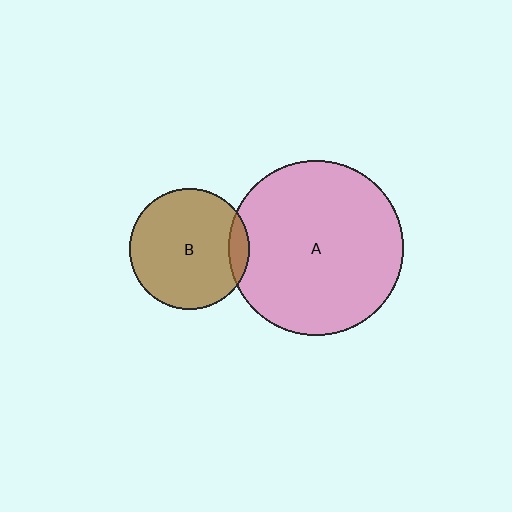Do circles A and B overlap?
Yes.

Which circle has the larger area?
Circle A (pink).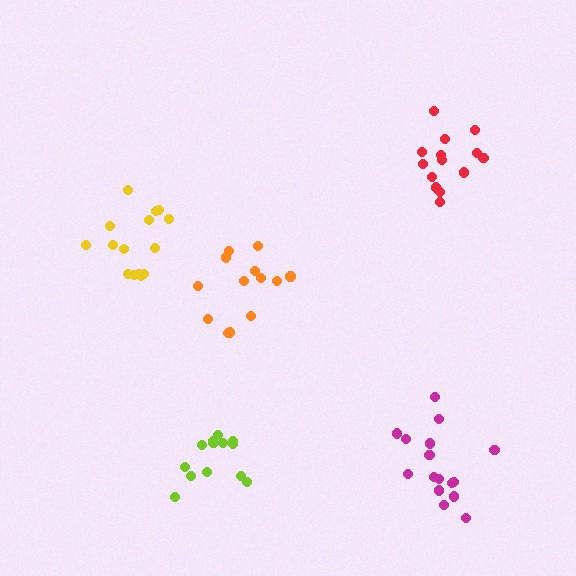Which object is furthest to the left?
The yellow cluster is leftmost.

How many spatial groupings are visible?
There are 5 spatial groupings.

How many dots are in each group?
Group 1: 16 dots, Group 2: 14 dots, Group 3: 13 dots, Group 4: 13 dots, Group 5: 15 dots (71 total).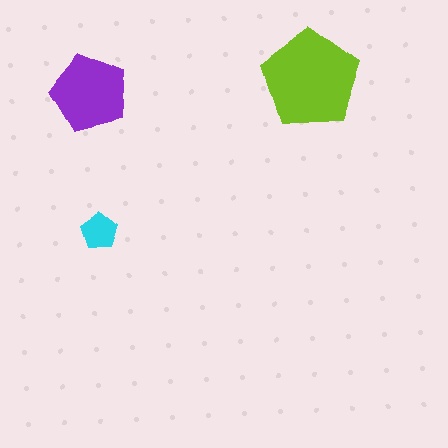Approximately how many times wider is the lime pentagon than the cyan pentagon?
About 2.5 times wider.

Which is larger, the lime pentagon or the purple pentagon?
The lime one.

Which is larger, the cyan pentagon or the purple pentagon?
The purple one.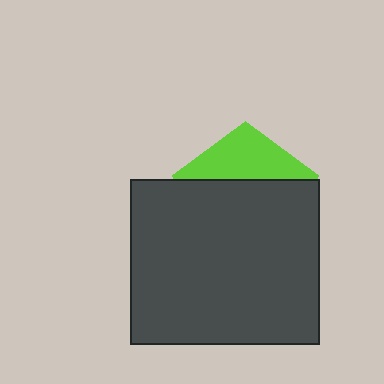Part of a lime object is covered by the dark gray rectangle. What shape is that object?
It is a pentagon.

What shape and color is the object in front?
The object in front is a dark gray rectangle.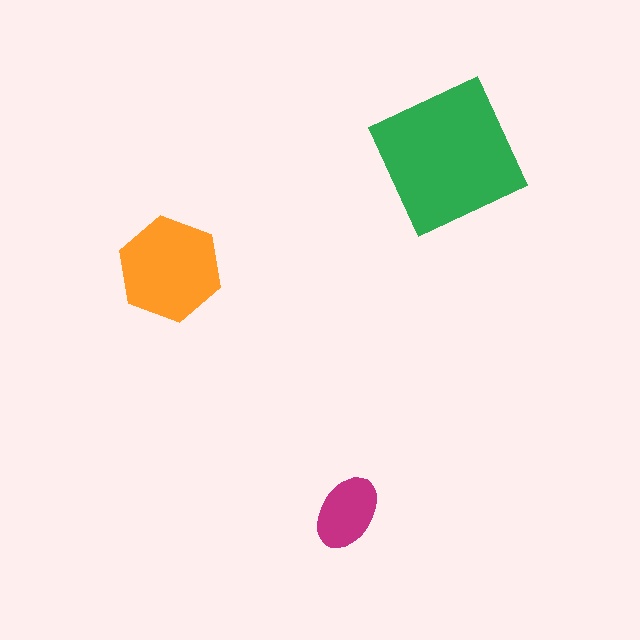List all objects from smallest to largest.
The magenta ellipse, the orange hexagon, the green square.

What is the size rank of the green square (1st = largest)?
1st.